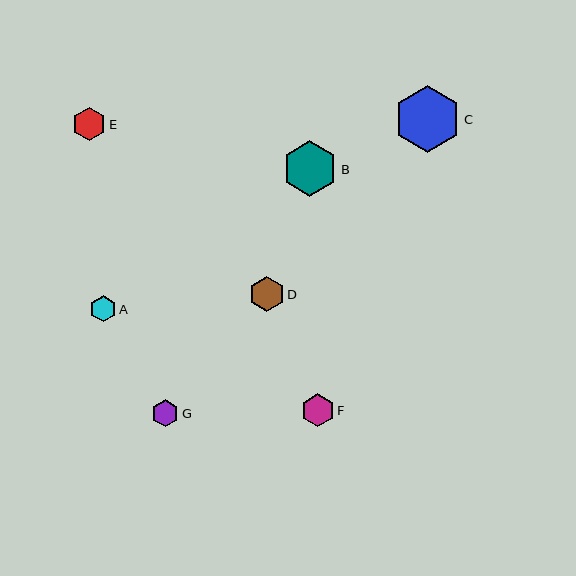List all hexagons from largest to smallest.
From largest to smallest: C, B, D, E, F, G, A.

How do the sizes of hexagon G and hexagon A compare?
Hexagon G and hexagon A are approximately the same size.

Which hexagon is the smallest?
Hexagon A is the smallest with a size of approximately 26 pixels.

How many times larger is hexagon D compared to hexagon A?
Hexagon D is approximately 1.4 times the size of hexagon A.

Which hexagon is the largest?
Hexagon C is the largest with a size of approximately 67 pixels.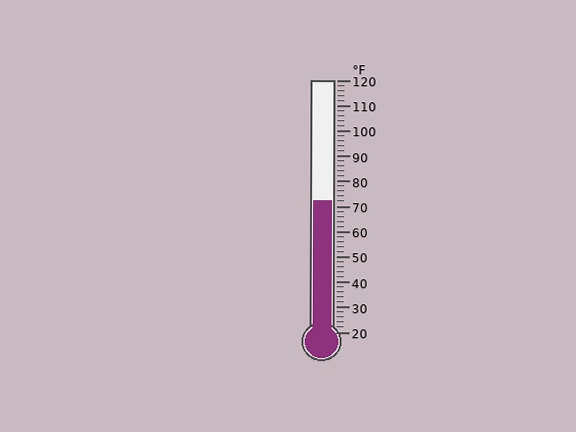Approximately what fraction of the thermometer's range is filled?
The thermometer is filled to approximately 50% of its range.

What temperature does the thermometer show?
The thermometer shows approximately 72°F.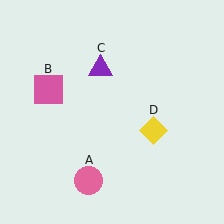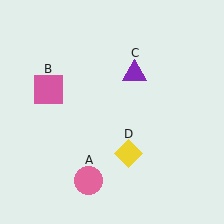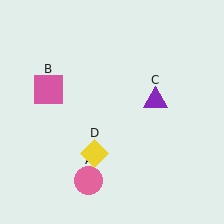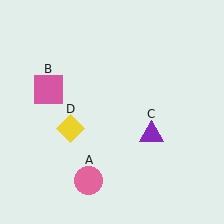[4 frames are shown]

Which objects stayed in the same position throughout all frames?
Pink circle (object A) and pink square (object B) remained stationary.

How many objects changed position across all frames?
2 objects changed position: purple triangle (object C), yellow diamond (object D).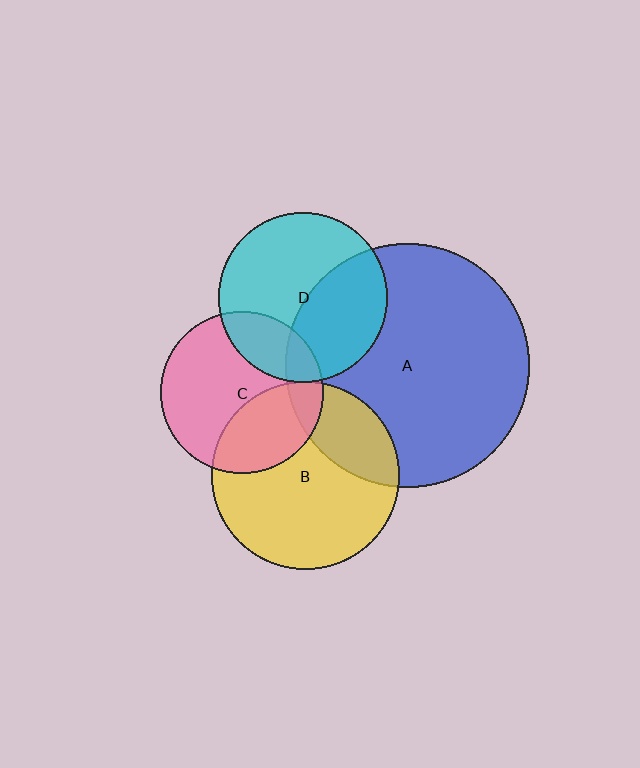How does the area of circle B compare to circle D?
Approximately 1.2 times.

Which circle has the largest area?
Circle A (blue).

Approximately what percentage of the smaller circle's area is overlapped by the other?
Approximately 5%.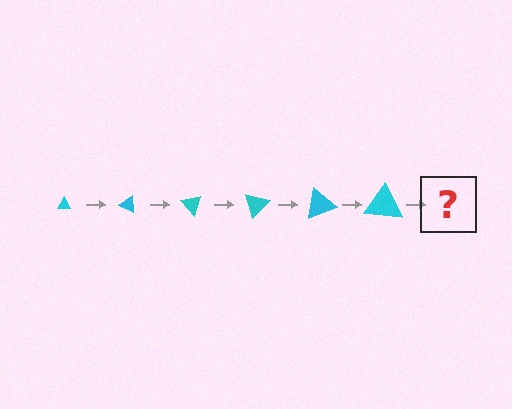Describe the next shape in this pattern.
It should be a triangle, larger than the previous one and rotated 150 degrees from the start.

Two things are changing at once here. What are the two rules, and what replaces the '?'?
The two rules are that the triangle grows larger each step and it rotates 25 degrees each step. The '?' should be a triangle, larger than the previous one and rotated 150 degrees from the start.